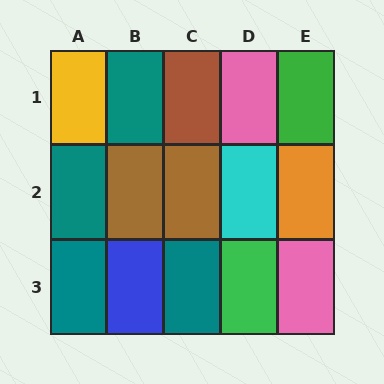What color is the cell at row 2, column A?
Teal.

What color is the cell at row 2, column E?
Orange.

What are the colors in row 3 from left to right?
Teal, blue, teal, green, pink.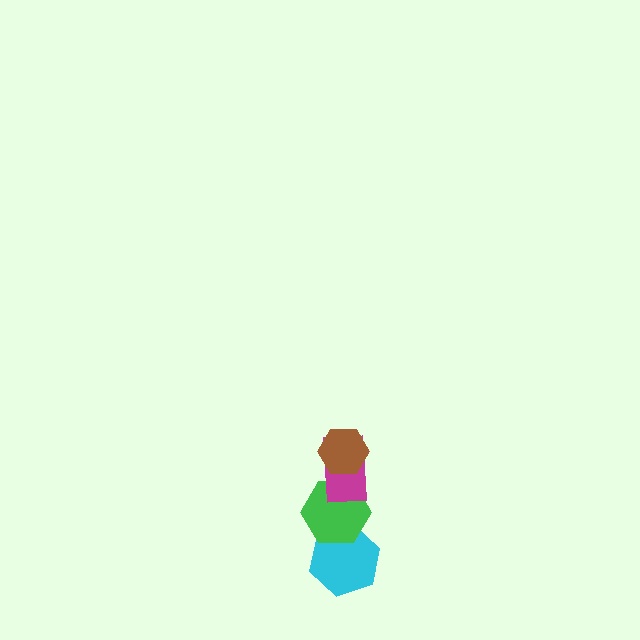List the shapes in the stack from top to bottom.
From top to bottom: the brown hexagon, the magenta rectangle, the green hexagon, the cyan hexagon.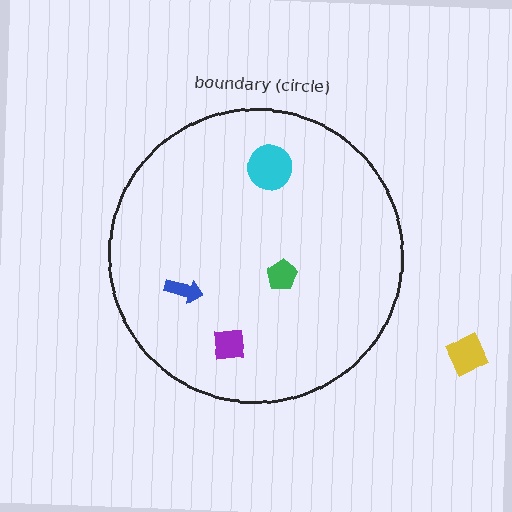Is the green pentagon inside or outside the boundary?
Inside.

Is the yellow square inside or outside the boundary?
Outside.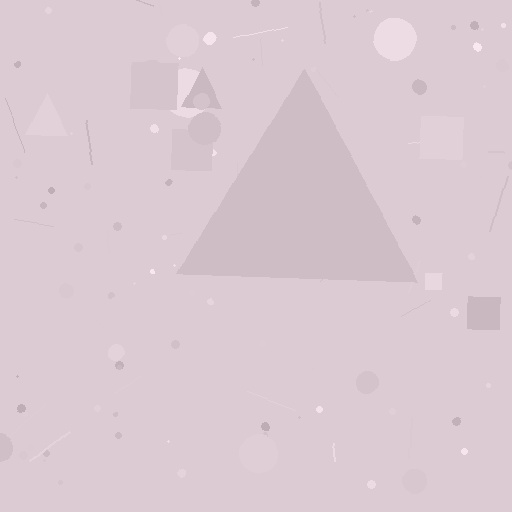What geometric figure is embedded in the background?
A triangle is embedded in the background.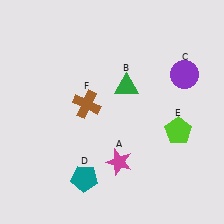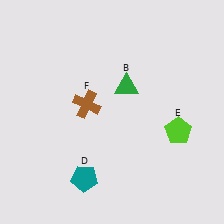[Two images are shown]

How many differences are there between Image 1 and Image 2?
There are 2 differences between the two images.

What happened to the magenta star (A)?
The magenta star (A) was removed in Image 2. It was in the bottom-right area of Image 1.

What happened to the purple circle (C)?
The purple circle (C) was removed in Image 2. It was in the top-right area of Image 1.